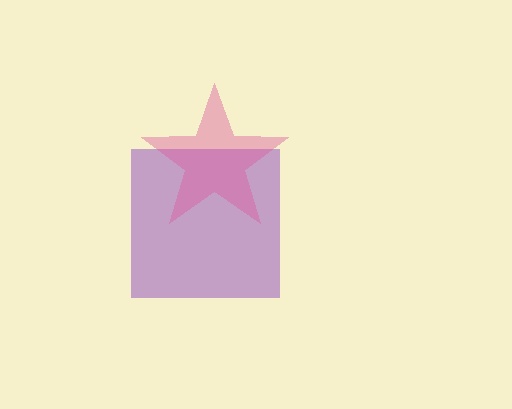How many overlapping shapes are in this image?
There are 2 overlapping shapes in the image.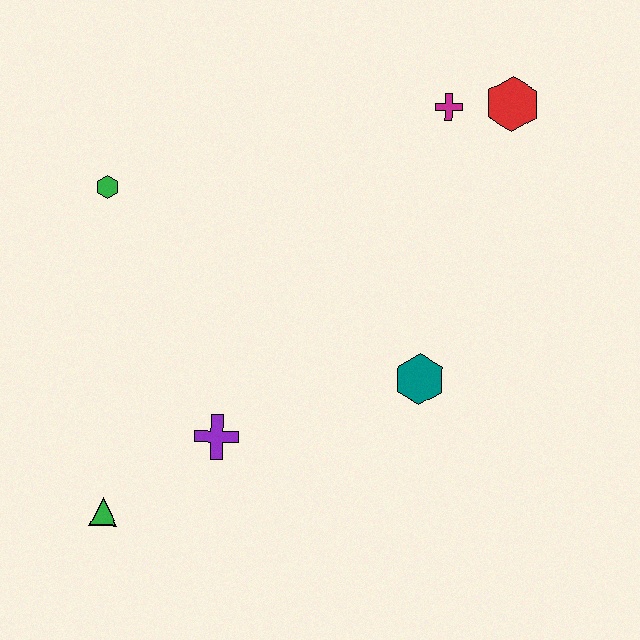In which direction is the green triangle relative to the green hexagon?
The green triangle is below the green hexagon.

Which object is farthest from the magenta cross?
The green triangle is farthest from the magenta cross.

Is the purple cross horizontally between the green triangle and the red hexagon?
Yes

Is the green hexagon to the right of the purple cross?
No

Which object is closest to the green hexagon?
The purple cross is closest to the green hexagon.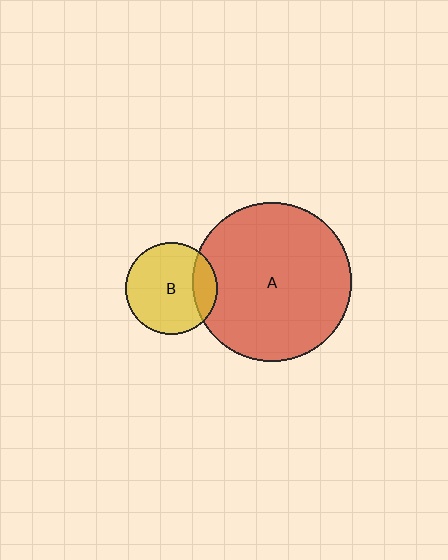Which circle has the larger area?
Circle A (red).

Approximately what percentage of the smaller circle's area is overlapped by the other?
Approximately 20%.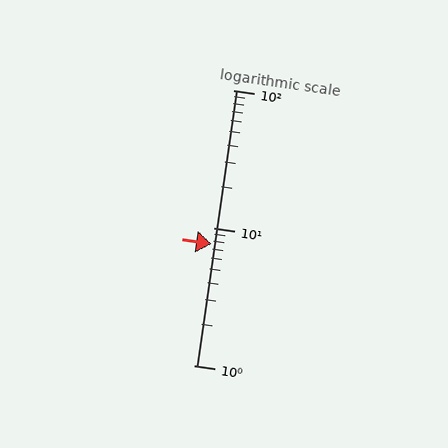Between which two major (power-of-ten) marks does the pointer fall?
The pointer is between 1 and 10.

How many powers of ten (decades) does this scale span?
The scale spans 2 decades, from 1 to 100.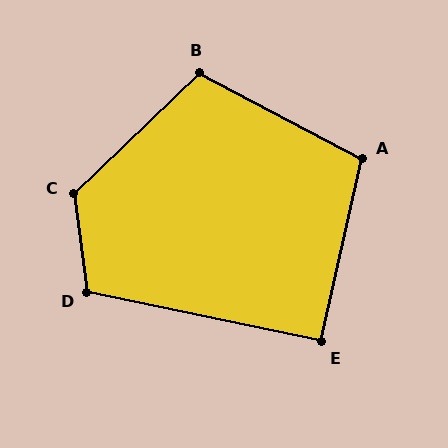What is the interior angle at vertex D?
Approximately 109 degrees (obtuse).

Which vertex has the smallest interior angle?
E, at approximately 91 degrees.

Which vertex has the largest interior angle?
C, at approximately 126 degrees.